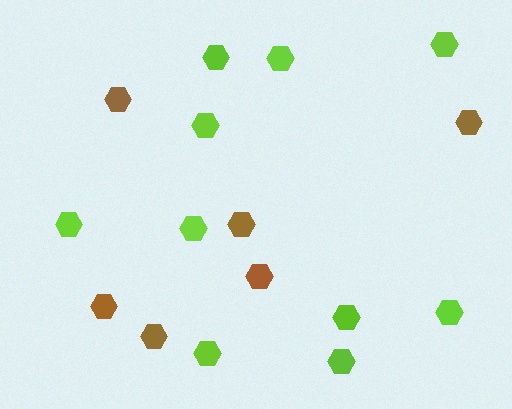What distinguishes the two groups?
There are 2 groups: one group of lime hexagons (10) and one group of brown hexagons (6).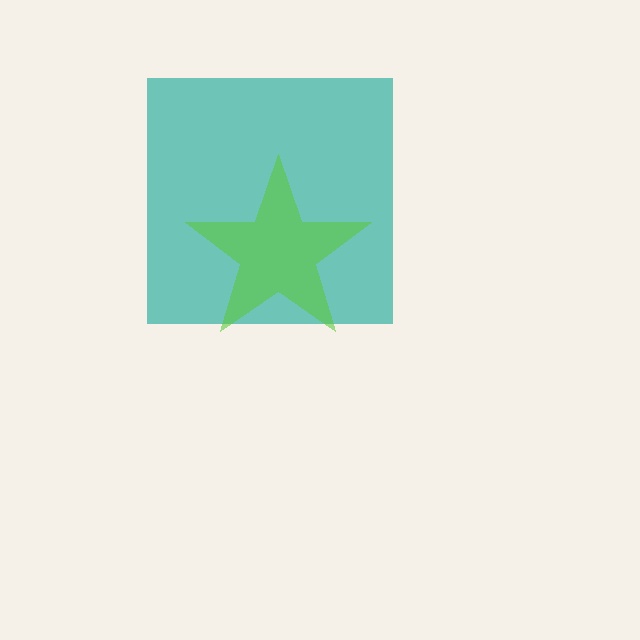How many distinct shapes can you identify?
There are 2 distinct shapes: a teal square, a lime star.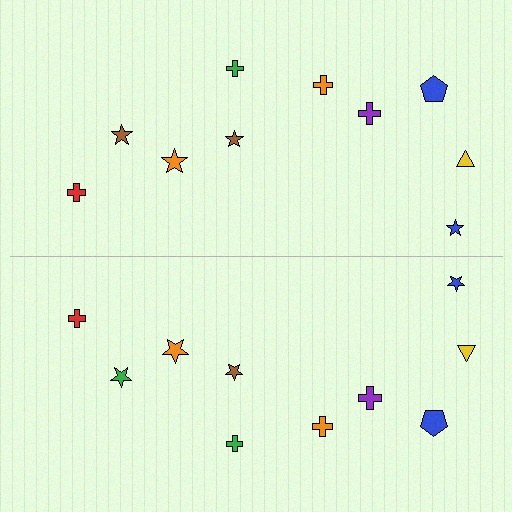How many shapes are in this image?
There are 20 shapes in this image.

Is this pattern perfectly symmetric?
No, the pattern is not perfectly symmetric. The green star on the bottom side breaks the symmetry — its mirror counterpart is brown.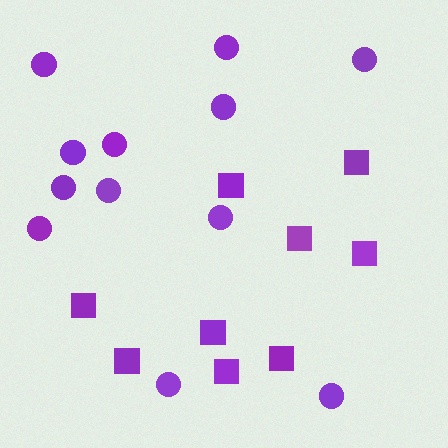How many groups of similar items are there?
There are 2 groups: one group of squares (9) and one group of circles (12).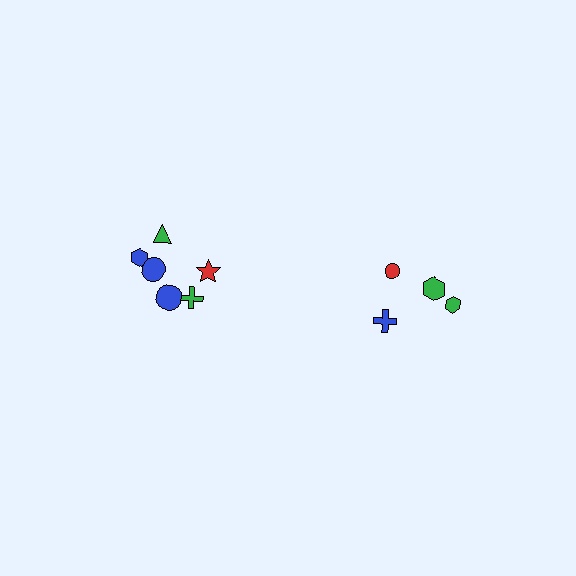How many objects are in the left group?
There are 6 objects.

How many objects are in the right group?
There are 4 objects.